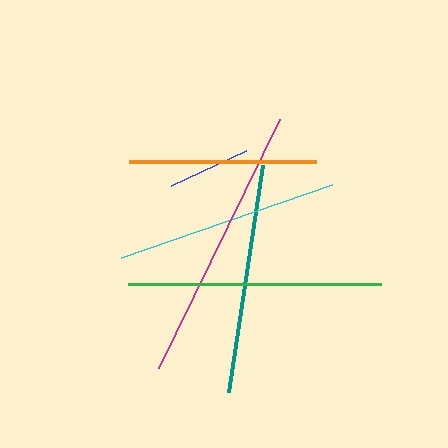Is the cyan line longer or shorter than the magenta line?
The magenta line is longer than the cyan line.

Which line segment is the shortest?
The blue line is the shortest at approximately 82 pixels.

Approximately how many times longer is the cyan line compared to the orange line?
The cyan line is approximately 1.2 times the length of the orange line.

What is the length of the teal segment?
The teal segment is approximately 230 pixels long.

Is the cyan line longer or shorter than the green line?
The green line is longer than the cyan line.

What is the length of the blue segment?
The blue segment is approximately 82 pixels long.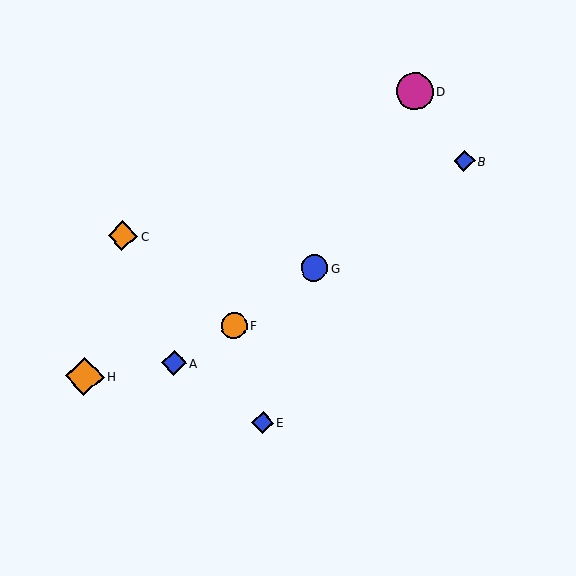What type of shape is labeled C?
Shape C is an orange diamond.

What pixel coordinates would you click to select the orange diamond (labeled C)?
Click at (123, 236) to select the orange diamond C.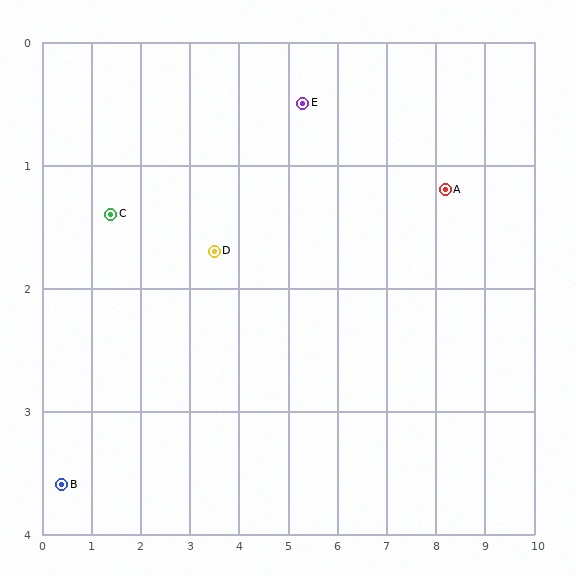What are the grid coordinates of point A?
Point A is at approximately (8.2, 1.2).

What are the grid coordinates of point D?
Point D is at approximately (3.5, 1.7).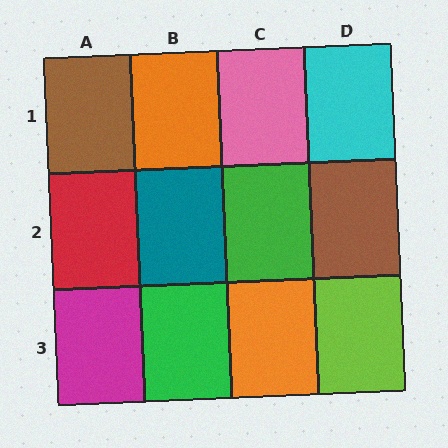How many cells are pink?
1 cell is pink.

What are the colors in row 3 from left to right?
Magenta, green, orange, lime.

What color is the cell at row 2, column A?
Red.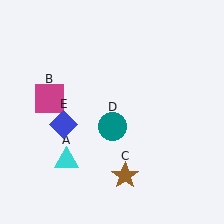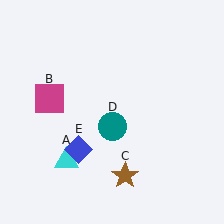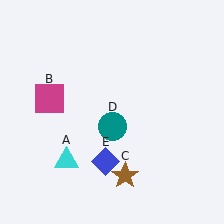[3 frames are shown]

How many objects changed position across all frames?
1 object changed position: blue diamond (object E).